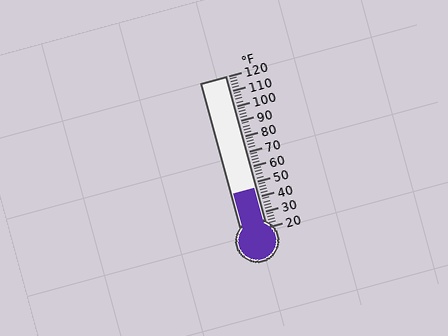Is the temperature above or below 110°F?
The temperature is below 110°F.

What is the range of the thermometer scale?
The thermometer scale ranges from 20°F to 120°F.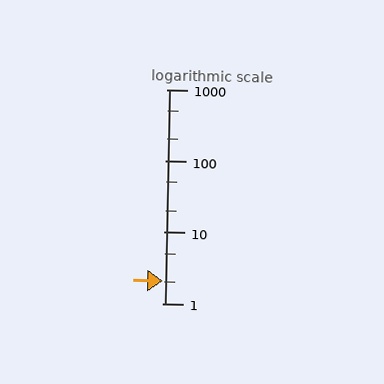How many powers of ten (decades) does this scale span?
The scale spans 3 decades, from 1 to 1000.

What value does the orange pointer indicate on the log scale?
The pointer indicates approximately 2.1.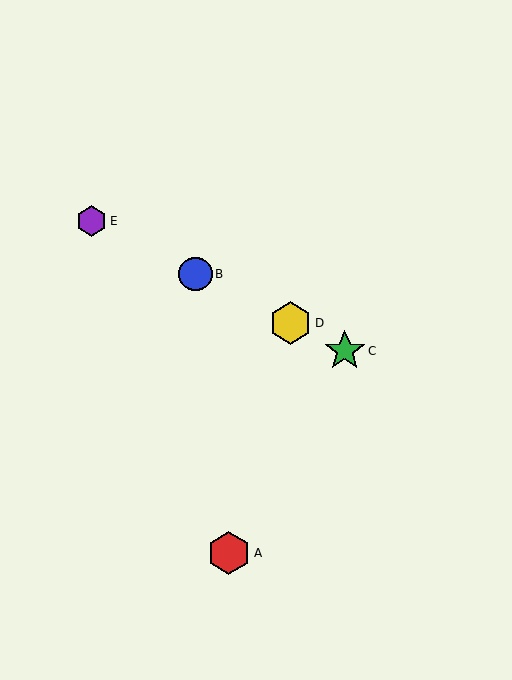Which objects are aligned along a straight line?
Objects B, C, D, E are aligned along a straight line.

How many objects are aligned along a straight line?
4 objects (B, C, D, E) are aligned along a straight line.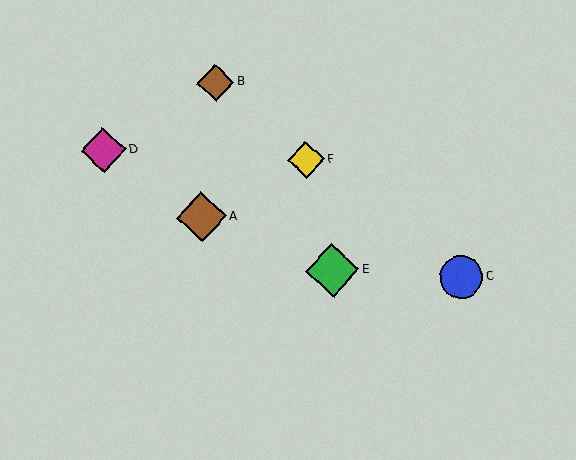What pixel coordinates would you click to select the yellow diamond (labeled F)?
Click at (306, 160) to select the yellow diamond F.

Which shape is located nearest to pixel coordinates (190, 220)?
The brown diamond (labeled A) at (202, 217) is nearest to that location.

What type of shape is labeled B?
Shape B is a brown diamond.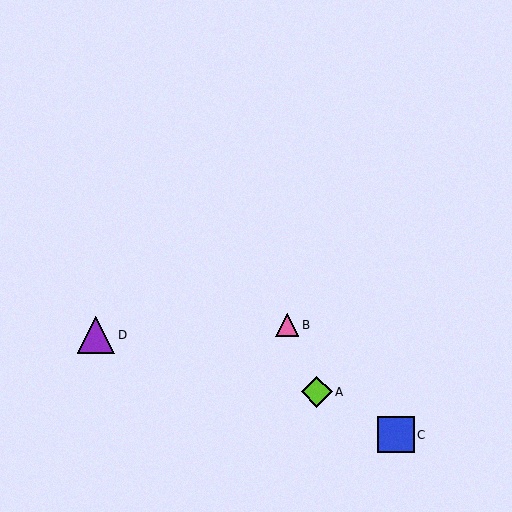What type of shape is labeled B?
Shape B is a pink triangle.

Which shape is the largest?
The purple triangle (labeled D) is the largest.